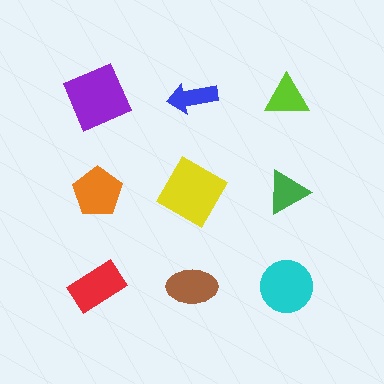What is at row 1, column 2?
A blue arrow.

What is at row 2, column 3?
A green triangle.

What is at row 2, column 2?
A yellow square.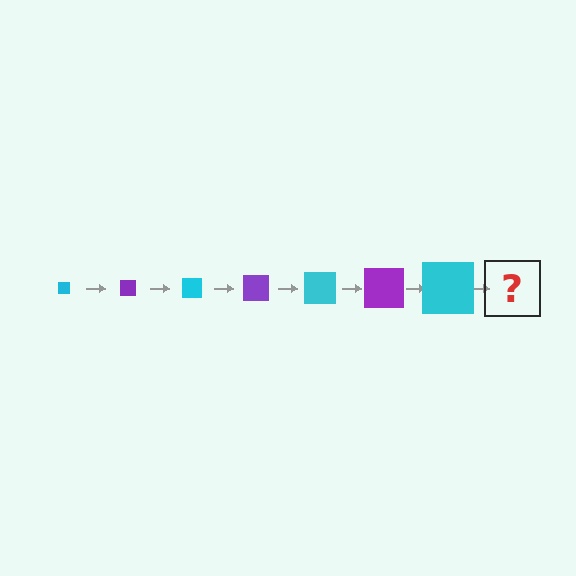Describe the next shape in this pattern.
It should be a purple square, larger than the previous one.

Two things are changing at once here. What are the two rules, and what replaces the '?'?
The two rules are that the square grows larger each step and the color cycles through cyan and purple. The '?' should be a purple square, larger than the previous one.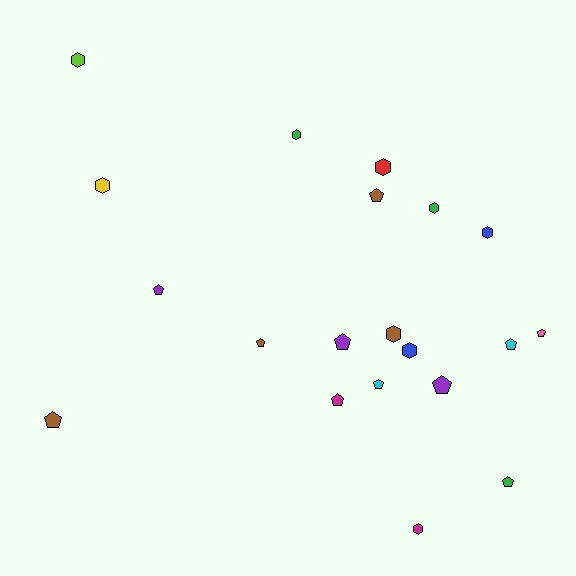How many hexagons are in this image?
There are 9 hexagons.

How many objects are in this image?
There are 20 objects.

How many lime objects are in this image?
There is 1 lime object.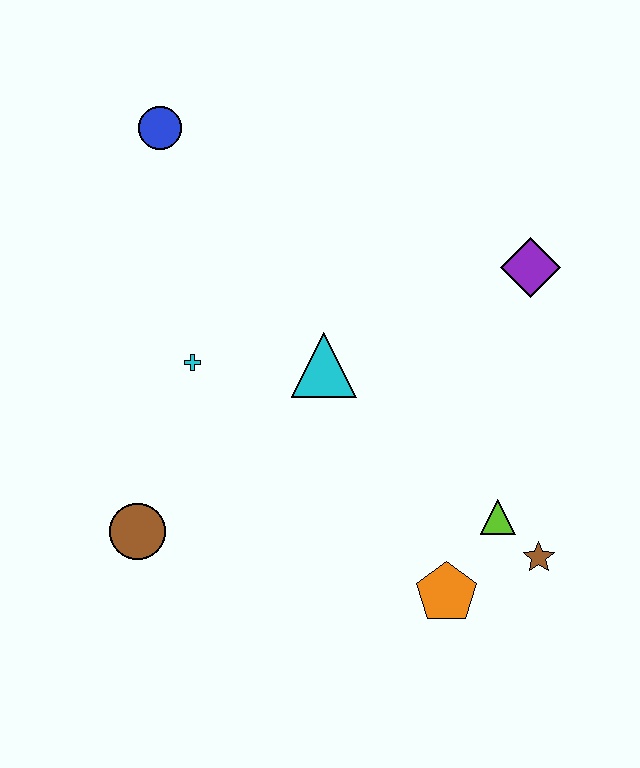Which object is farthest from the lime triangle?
The blue circle is farthest from the lime triangle.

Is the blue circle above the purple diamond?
Yes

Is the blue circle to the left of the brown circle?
No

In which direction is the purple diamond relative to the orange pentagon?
The purple diamond is above the orange pentagon.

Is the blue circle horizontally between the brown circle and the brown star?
Yes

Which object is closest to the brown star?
The lime triangle is closest to the brown star.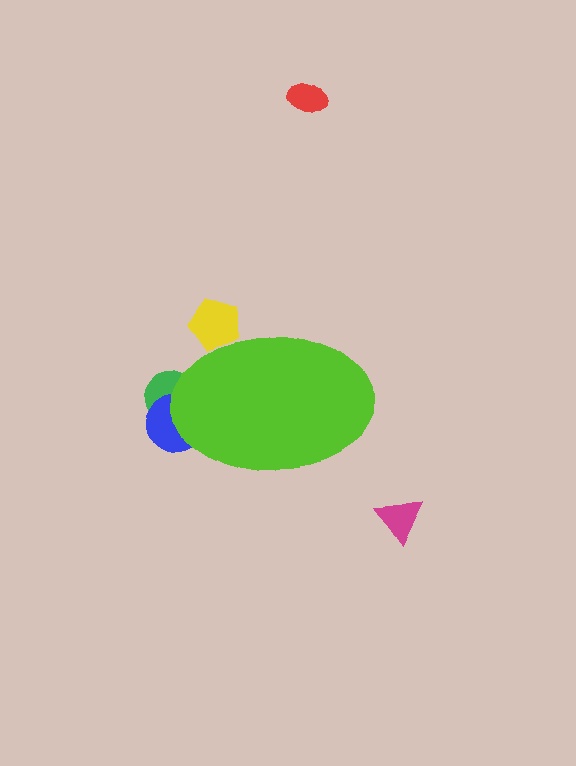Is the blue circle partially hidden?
Yes, the blue circle is partially hidden behind the lime ellipse.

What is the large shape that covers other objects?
A lime ellipse.